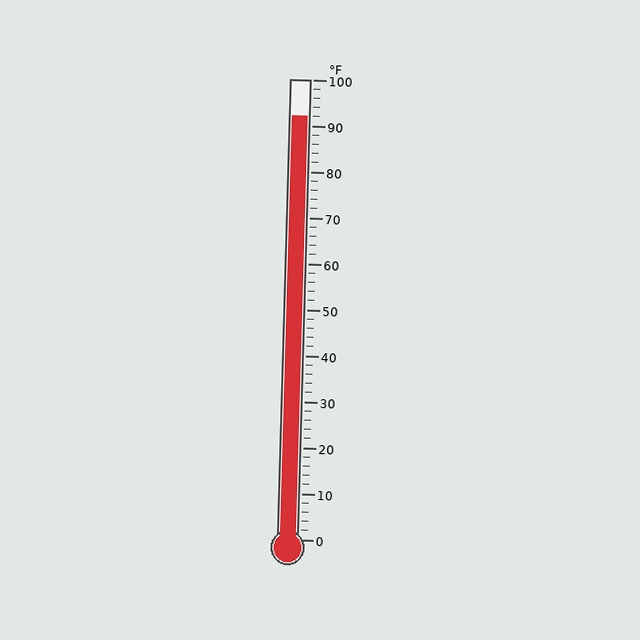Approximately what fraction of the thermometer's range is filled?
The thermometer is filled to approximately 90% of its range.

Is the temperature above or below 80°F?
The temperature is above 80°F.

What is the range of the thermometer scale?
The thermometer scale ranges from 0°F to 100°F.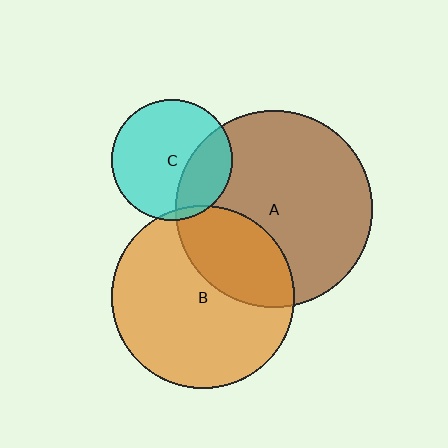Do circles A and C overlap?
Yes.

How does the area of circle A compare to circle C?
Approximately 2.7 times.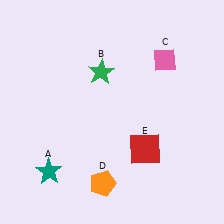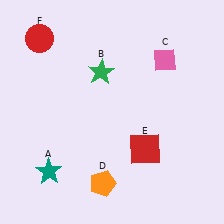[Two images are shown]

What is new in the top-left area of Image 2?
A red circle (F) was added in the top-left area of Image 2.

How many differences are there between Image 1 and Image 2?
There is 1 difference between the two images.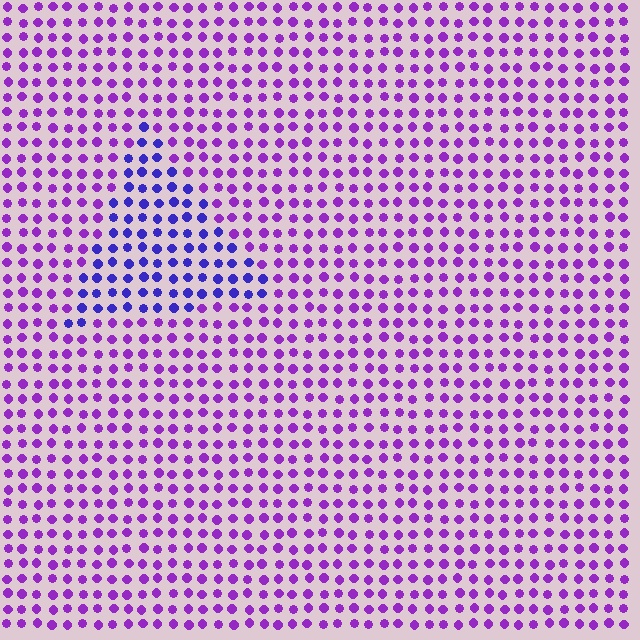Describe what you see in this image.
The image is filled with small purple elements in a uniform arrangement. A triangle-shaped region is visible where the elements are tinted to a slightly different hue, forming a subtle color boundary.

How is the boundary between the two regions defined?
The boundary is defined purely by a slight shift in hue (about 36 degrees). Spacing, size, and orientation are identical on both sides.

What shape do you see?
I see a triangle.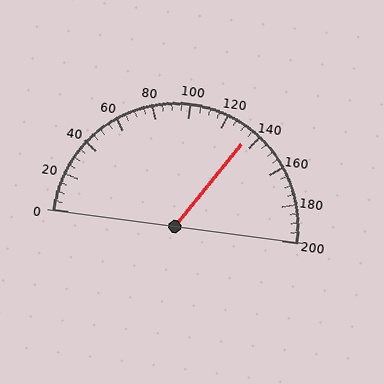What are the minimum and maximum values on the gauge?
The gauge ranges from 0 to 200.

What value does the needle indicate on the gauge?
The needle indicates approximately 135.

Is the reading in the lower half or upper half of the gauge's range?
The reading is in the upper half of the range (0 to 200).